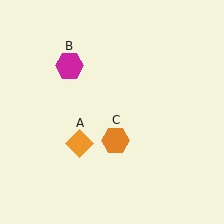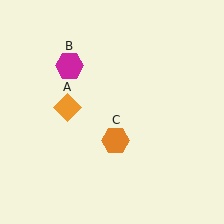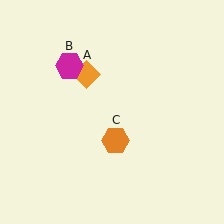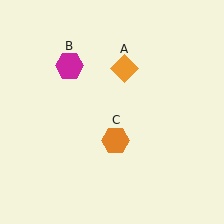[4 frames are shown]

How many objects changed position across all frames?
1 object changed position: orange diamond (object A).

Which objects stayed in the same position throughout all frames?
Magenta hexagon (object B) and orange hexagon (object C) remained stationary.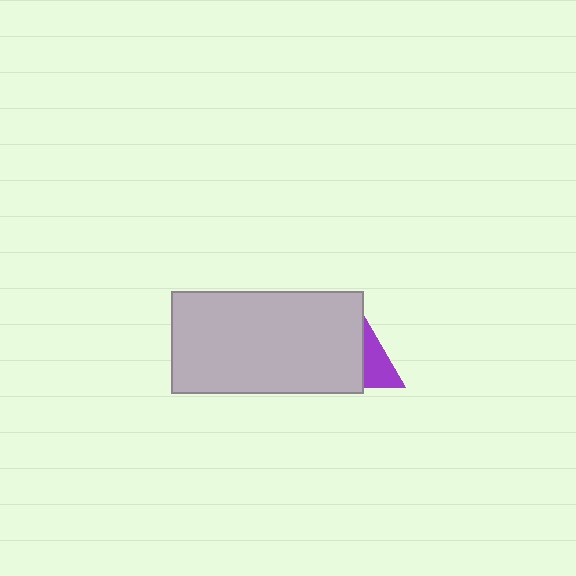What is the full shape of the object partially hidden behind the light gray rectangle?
The partially hidden object is a purple triangle.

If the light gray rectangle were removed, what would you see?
You would see the complete purple triangle.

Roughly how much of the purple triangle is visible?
A small part of it is visible (roughly 40%).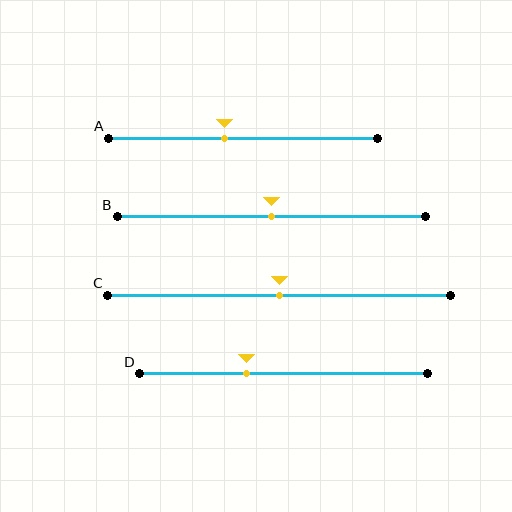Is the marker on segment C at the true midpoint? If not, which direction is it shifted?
Yes, the marker on segment C is at the true midpoint.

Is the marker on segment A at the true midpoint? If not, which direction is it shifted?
No, the marker on segment A is shifted to the left by about 7% of the segment length.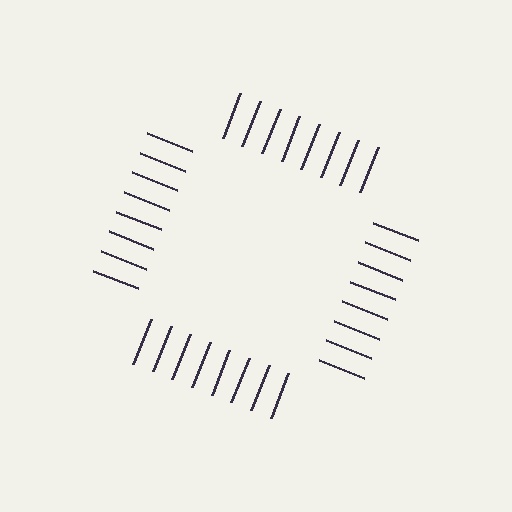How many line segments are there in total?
32 — 8 along each of the 4 edges.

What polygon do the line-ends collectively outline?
An illusory square — the line segments terminate on its edges but no continuous stroke is drawn.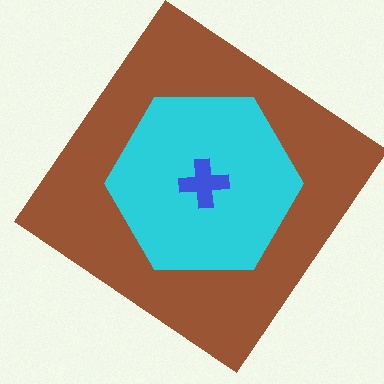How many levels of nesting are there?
3.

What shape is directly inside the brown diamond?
The cyan hexagon.